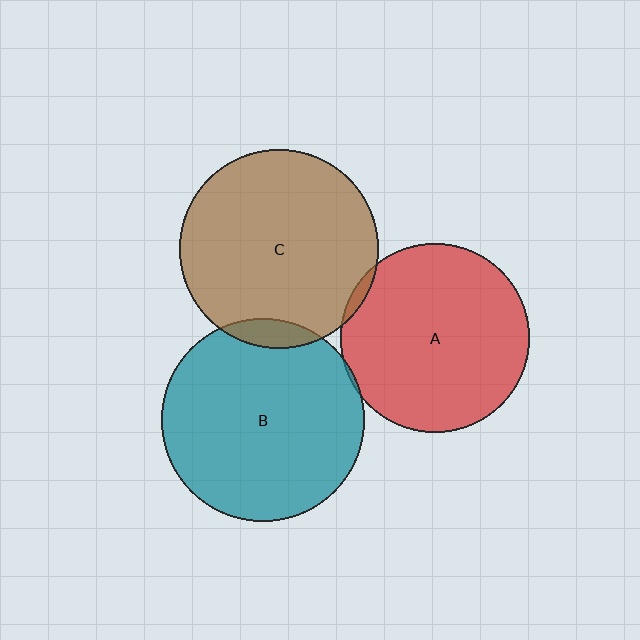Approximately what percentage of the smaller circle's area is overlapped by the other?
Approximately 5%.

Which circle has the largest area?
Circle B (teal).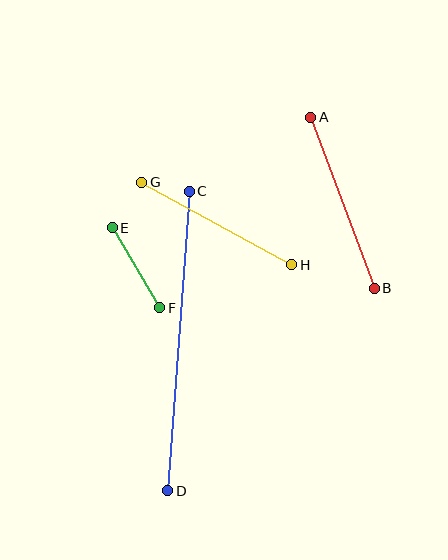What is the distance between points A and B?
The distance is approximately 182 pixels.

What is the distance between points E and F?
The distance is approximately 93 pixels.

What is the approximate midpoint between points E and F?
The midpoint is at approximately (136, 268) pixels.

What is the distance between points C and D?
The distance is approximately 301 pixels.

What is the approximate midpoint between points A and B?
The midpoint is at approximately (342, 203) pixels.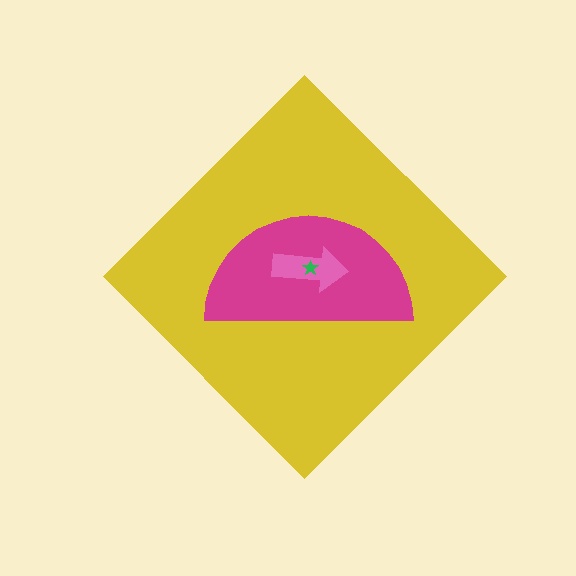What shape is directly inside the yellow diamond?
The magenta semicircle.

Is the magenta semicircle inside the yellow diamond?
Yes.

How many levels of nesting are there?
4.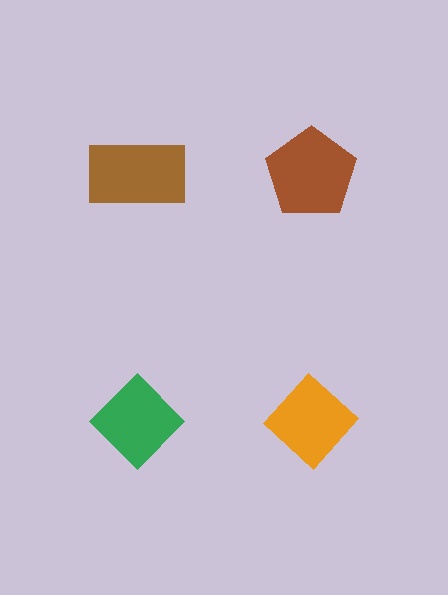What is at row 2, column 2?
An orange diamond.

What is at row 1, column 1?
A brown rectangle.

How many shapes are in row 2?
2 shapes.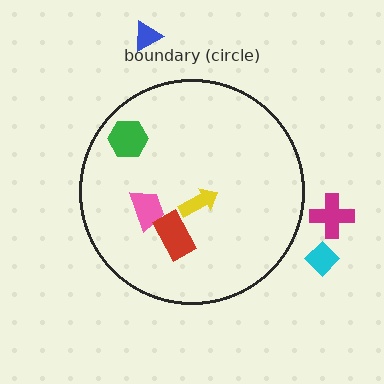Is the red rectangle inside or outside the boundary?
Inside.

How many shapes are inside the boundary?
4 inside, 3 outside.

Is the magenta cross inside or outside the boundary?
Outside.